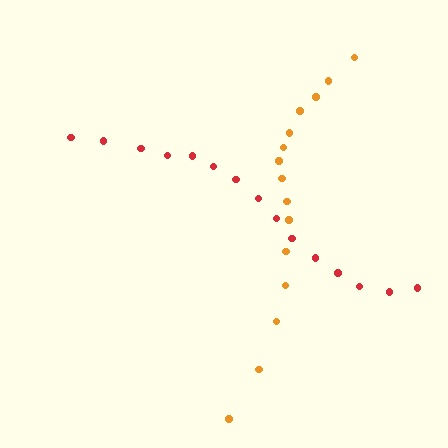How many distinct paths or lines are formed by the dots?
There are 2 distinct paths.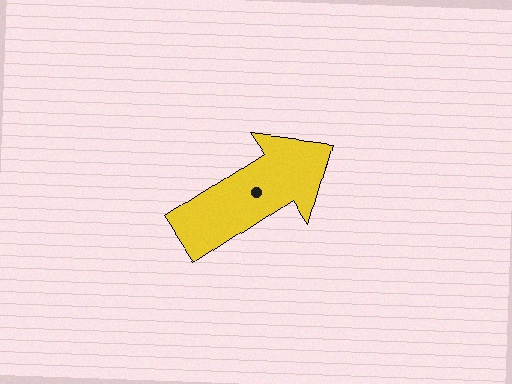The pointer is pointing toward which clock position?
Roughly 2 o'clock.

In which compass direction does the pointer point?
Northeast.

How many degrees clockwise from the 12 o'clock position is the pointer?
Approximately 57 degrees.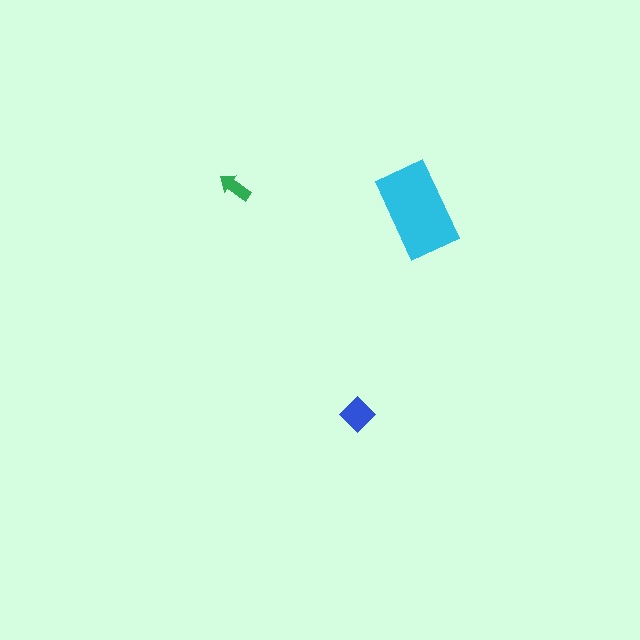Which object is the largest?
The cyan rectangle.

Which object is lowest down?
The blue diamond is bottommost.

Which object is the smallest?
The green arrow.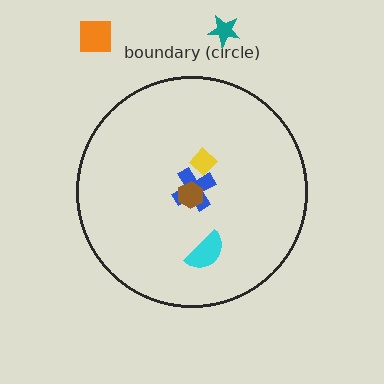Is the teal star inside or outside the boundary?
Outside.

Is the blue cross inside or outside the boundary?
Inside.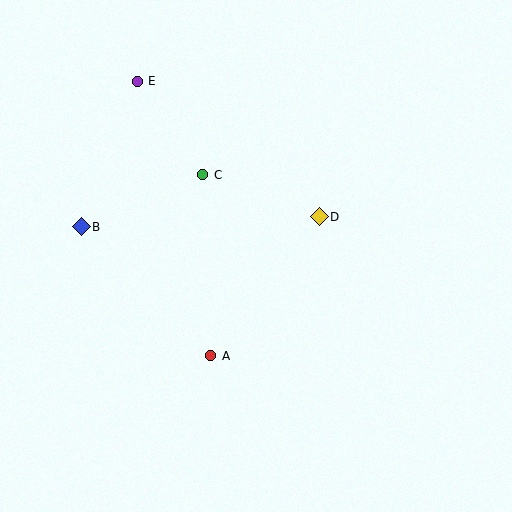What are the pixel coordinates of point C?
Point C is at (203, 175).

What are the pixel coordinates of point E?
Point E is at (137, 81).